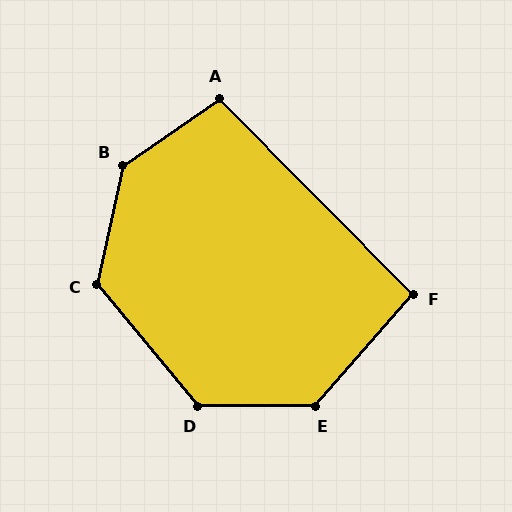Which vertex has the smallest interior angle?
F, at approximately 94 degrees.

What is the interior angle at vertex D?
Approximately 129 degrees (obtuse).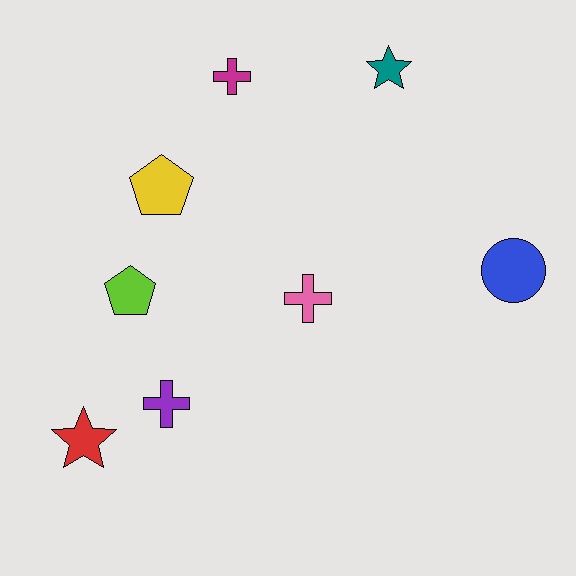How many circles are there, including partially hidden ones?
There is 1 circle.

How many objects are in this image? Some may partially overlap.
There are 8 objects.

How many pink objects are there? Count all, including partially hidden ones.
There is 1 pink object.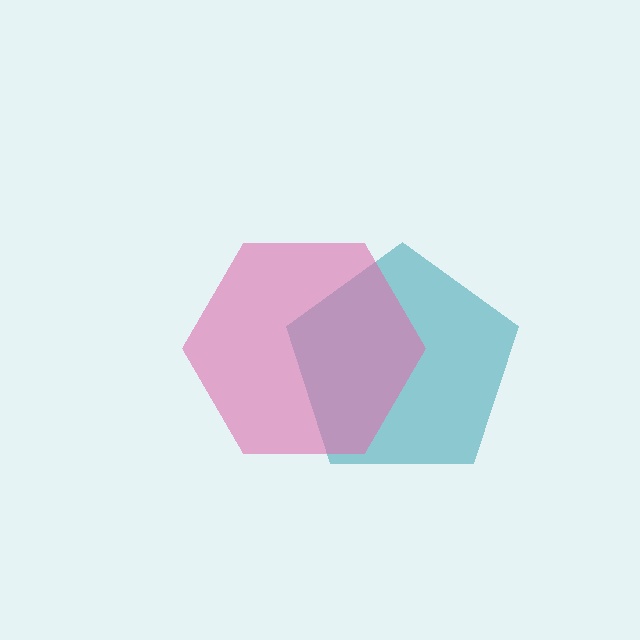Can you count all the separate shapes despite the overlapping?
Yes, there are 2 separate shapes.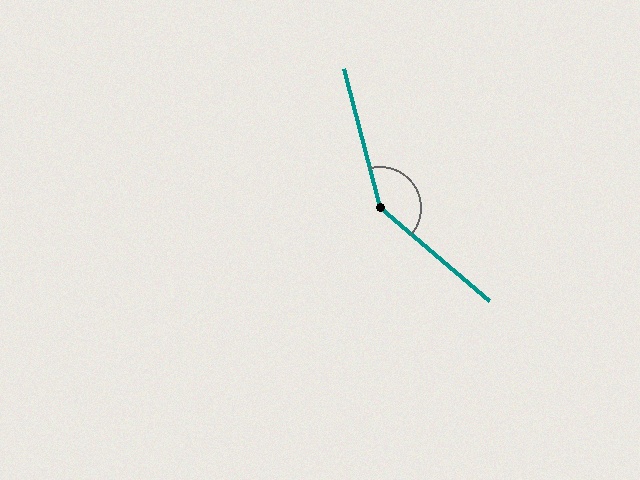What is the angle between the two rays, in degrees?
Approximately 145 degrees.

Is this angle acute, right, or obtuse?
It is obtuse.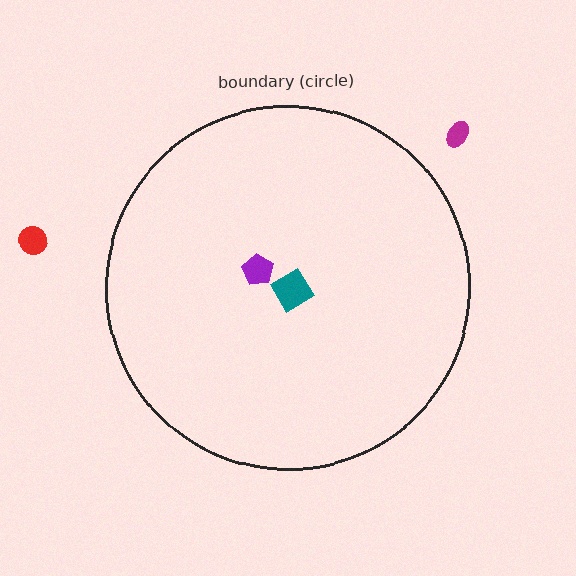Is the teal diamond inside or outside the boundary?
Inside.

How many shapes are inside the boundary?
2 inside, 2 outside.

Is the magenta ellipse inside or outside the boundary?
Outside.